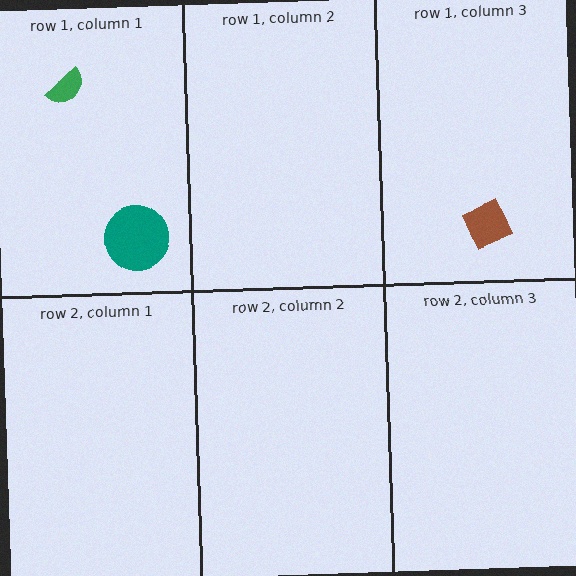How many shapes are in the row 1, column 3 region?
1.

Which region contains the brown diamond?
The row 1, column 3 region.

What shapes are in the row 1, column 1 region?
The green semicircle, the teal circle.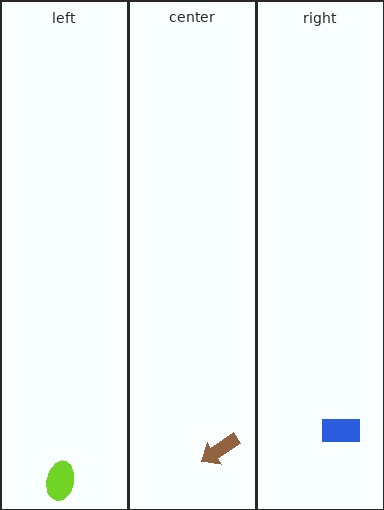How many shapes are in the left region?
1.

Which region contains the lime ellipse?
The left region.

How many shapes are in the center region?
1.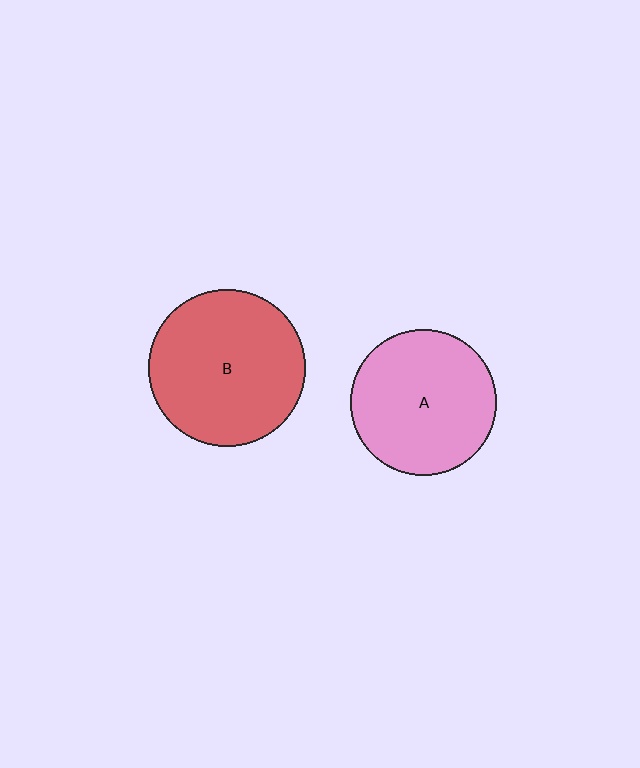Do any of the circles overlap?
No, none of the circles overlap.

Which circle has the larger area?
Circle B (red).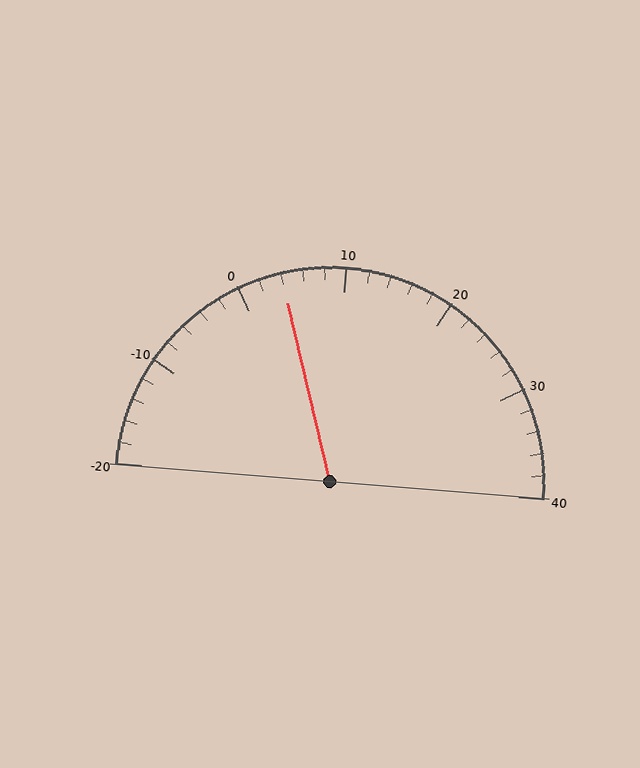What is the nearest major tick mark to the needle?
The nearest major tick mark is 0.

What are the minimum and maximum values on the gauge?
The gauge ranges from -20 to 40.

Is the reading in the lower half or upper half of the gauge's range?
The reading is in the lower half of the range (-20 to 40).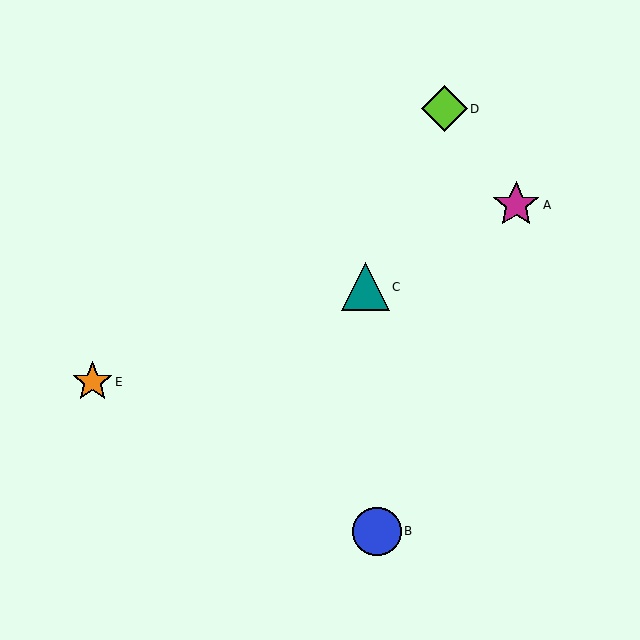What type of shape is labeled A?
Shape A is a magenta star.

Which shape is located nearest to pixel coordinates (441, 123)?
The lime diamond (labeled D) at (445, 109) is nearest to that location.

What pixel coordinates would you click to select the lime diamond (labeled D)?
Click at (445, 109) to select the lime diamond D.